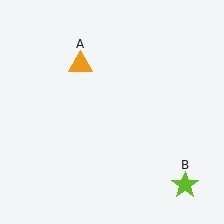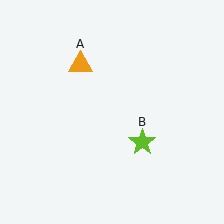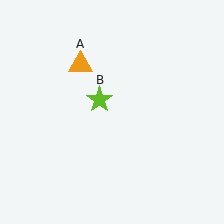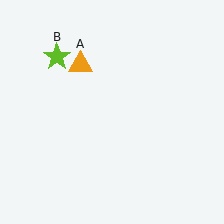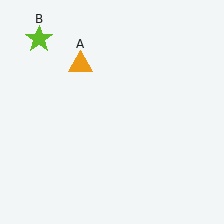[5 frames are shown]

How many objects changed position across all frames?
1 object changed position: lime star (object B).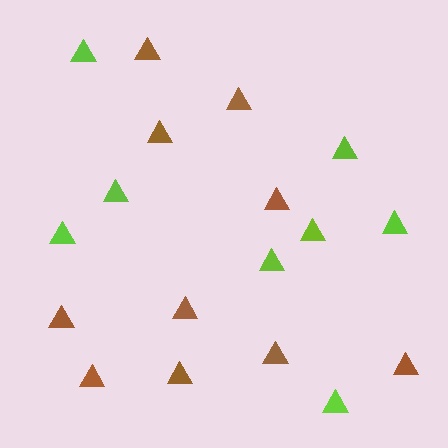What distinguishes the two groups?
There are 2 groups: one group of lime triangles (8) and one group of brown triangles (10).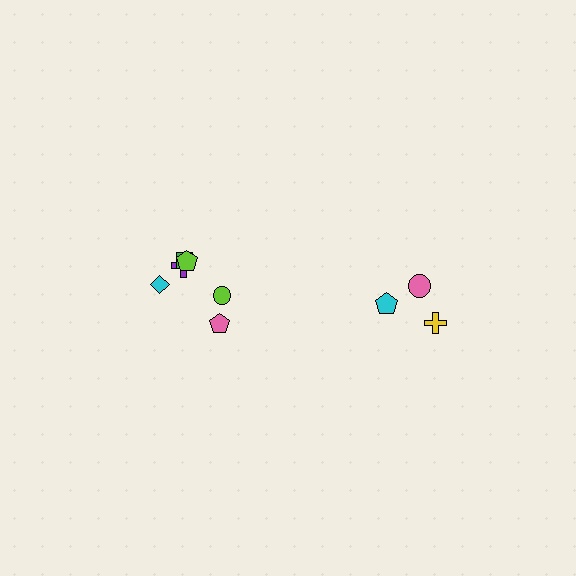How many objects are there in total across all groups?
There are 9 objects.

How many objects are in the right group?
There are 3 objects.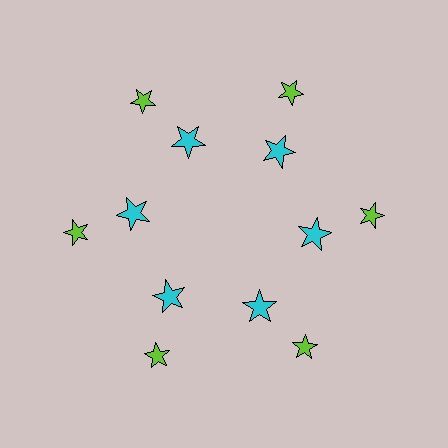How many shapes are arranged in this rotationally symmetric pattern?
There are 12 shapes, arranged in 6 groups of 2.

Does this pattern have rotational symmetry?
Yes, this pattern has 6-fold rotational symmetry. It looks the same after rotating 60 degrees around the center.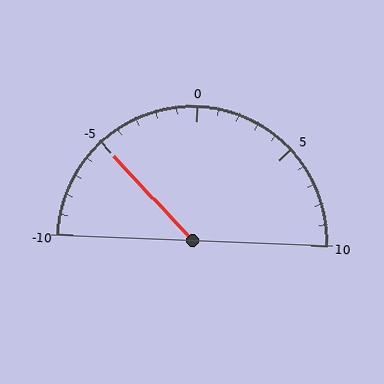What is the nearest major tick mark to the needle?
The nearest major tick mark is -5.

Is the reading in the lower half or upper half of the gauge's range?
The reading is in the lower half of the range (-10 to 10).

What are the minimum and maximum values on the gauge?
The gauge ranges from -10 to 10.